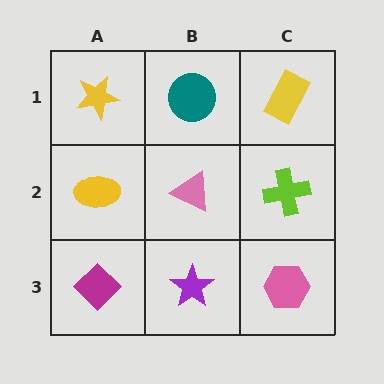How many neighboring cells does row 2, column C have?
3.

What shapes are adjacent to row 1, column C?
A lime cross (row 2, column C), a teal circle (row 1, column B).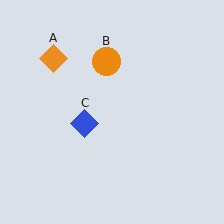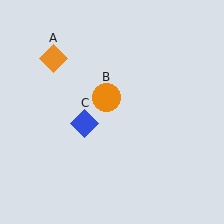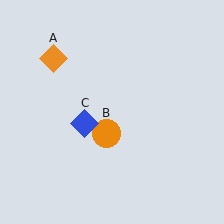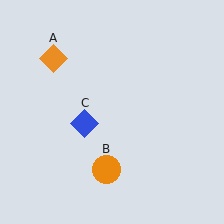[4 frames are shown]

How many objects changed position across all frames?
1 object changed position: orange circle (object B).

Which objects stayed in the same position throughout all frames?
Orange diamond (object A) and blue diamond (object C) remained stationary.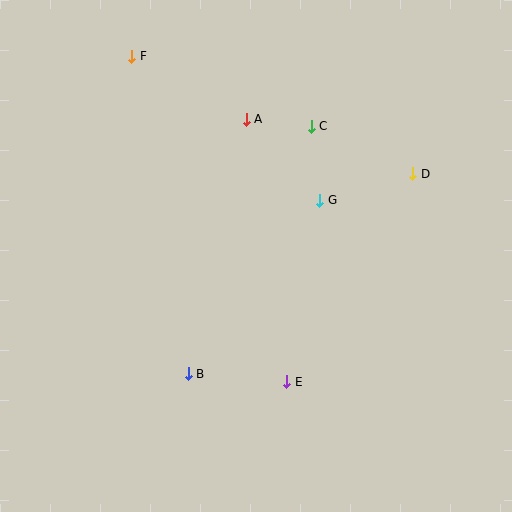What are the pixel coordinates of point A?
Point A is at (246, 119).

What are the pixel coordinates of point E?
Point E is at (287, 382).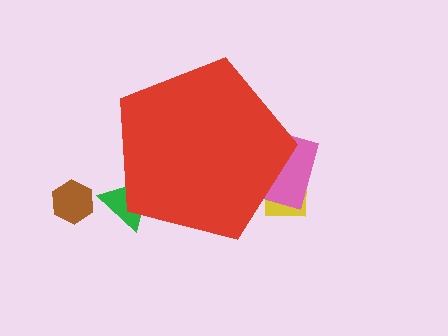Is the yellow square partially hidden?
Yes, the yellow square is partially hidden behind the red pentagon.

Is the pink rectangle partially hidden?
Yes, the pink rectangle is partially hidden behind the red pentagon.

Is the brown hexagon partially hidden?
No, the brown hexagon is fully visible.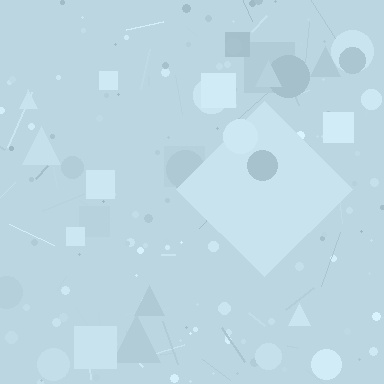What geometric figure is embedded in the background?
A diamond is embedded in the background.